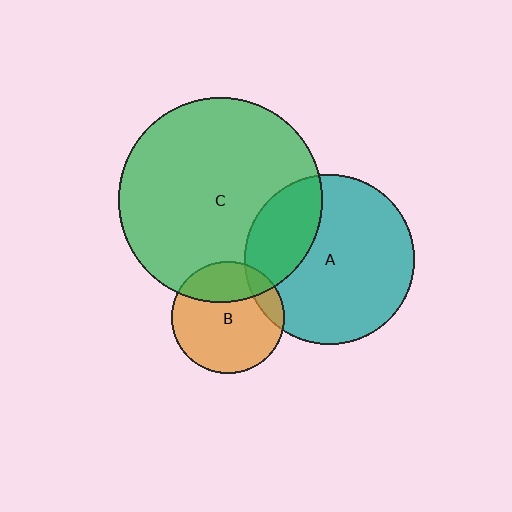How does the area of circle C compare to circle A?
Approximately 1.4 times.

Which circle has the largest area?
Circle C (green).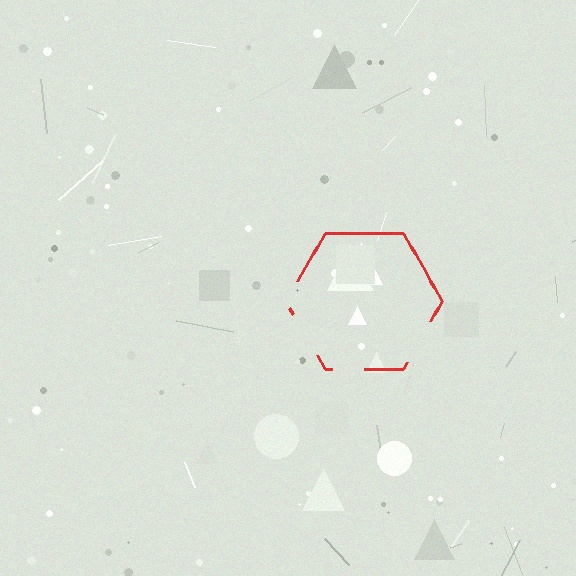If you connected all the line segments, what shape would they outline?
They would outline a hexagon.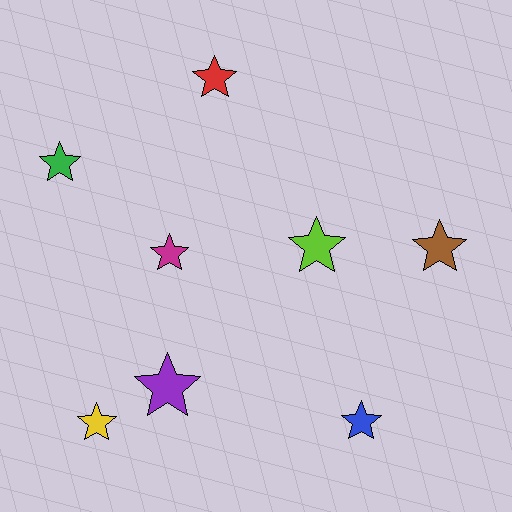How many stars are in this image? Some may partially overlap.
There are 8 stars.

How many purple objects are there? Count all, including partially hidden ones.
There is 1 purple object.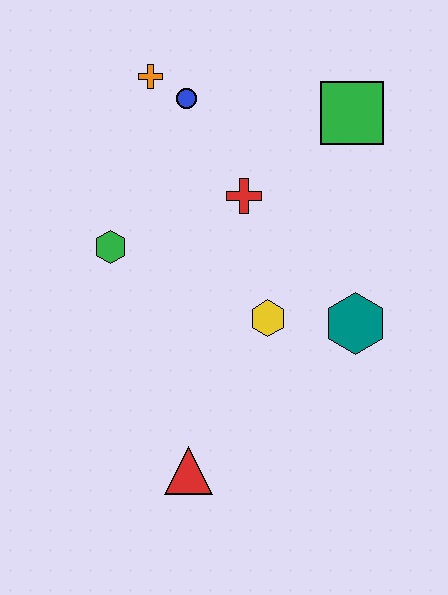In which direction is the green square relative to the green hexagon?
The green square is to the right of the green hexagon.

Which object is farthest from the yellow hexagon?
The orange cross is farthest from the yellow hexagon.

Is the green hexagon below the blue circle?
Yes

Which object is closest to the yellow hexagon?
The teal hexagon is closest to the yellow hexagon.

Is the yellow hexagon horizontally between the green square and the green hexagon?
Yes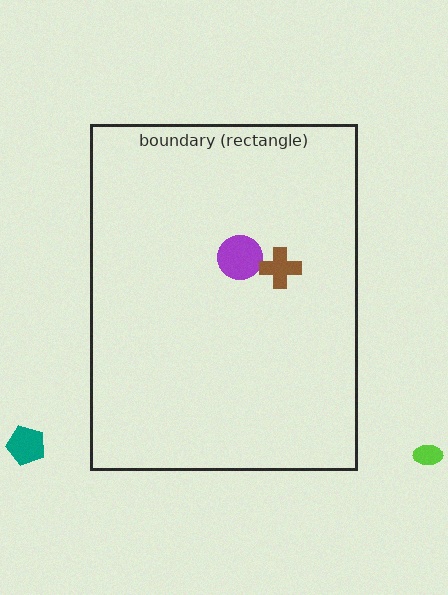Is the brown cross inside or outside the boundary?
Inside.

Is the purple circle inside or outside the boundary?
Inside.